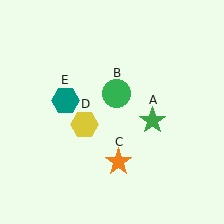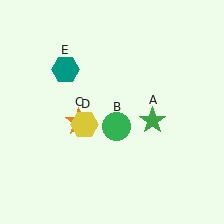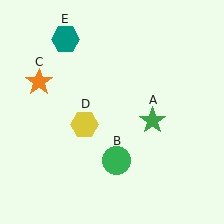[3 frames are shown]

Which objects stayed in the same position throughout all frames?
Green star (object A) and yellow hexagon (object D) remained stationary.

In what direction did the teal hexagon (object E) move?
The teal hexagon (object E) moved up.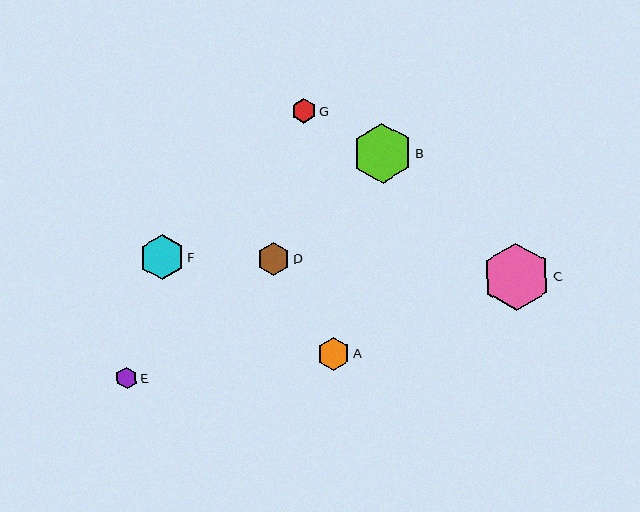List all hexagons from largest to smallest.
From largest to smallest: C, B, F, A, D, G, E.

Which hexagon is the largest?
Hexagon C is the largest with a size of approximately 67 pixels.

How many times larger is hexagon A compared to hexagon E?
Hexagon A is approximately 1.5 times the size of hexagon E.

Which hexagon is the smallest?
Hexagon E is the smallest with a size of approximately 21 pixels.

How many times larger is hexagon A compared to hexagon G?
Hexagon A is approximately 1.3 times the size of hexagon G.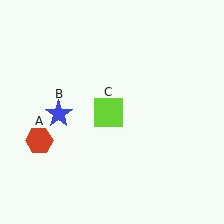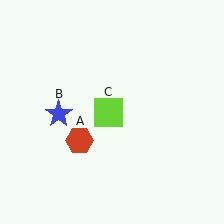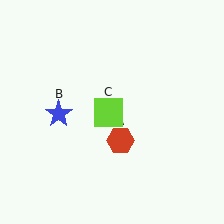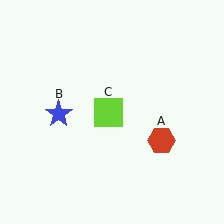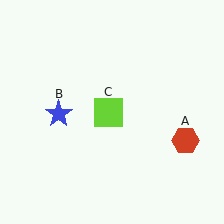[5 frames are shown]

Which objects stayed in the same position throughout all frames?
Blue star (object B) and lime square (object C) remained stationary.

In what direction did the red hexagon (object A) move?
The red hexagon (object A) moved right.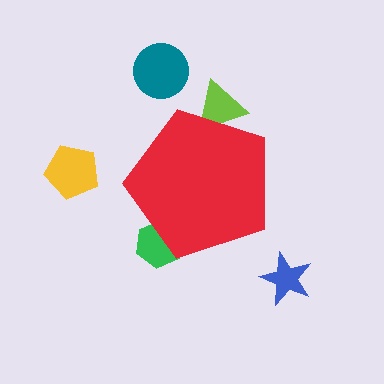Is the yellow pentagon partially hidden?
No, the yellow pentagon is fully visible.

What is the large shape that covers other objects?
A red pentagon.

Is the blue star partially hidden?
No, the blue star is fully visible.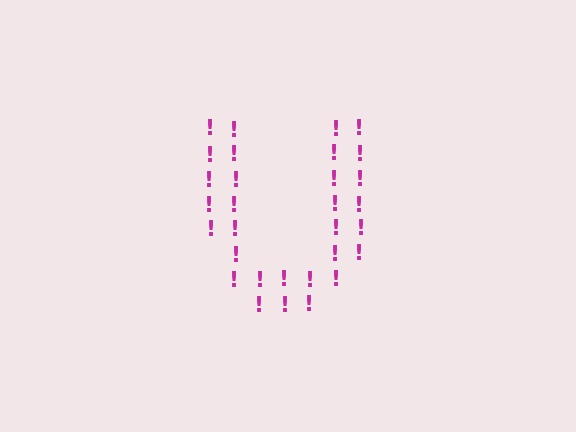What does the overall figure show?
The overall figure shows the letter U.